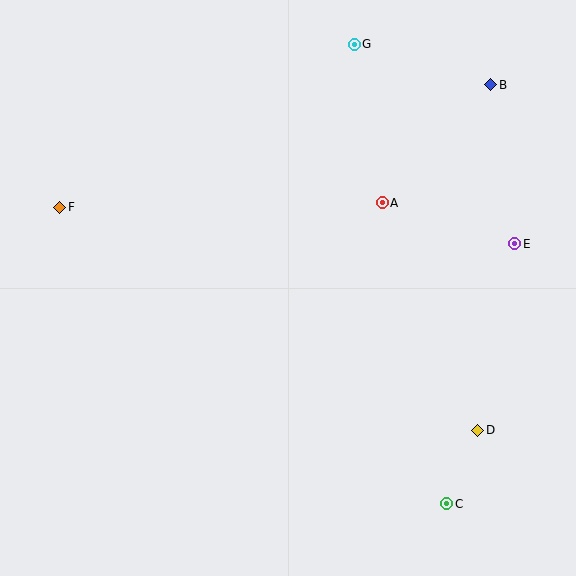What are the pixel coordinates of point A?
Point A is at (382, 203).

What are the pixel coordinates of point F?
Point F is at (60, 207).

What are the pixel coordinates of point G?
Point G is at (354, 44).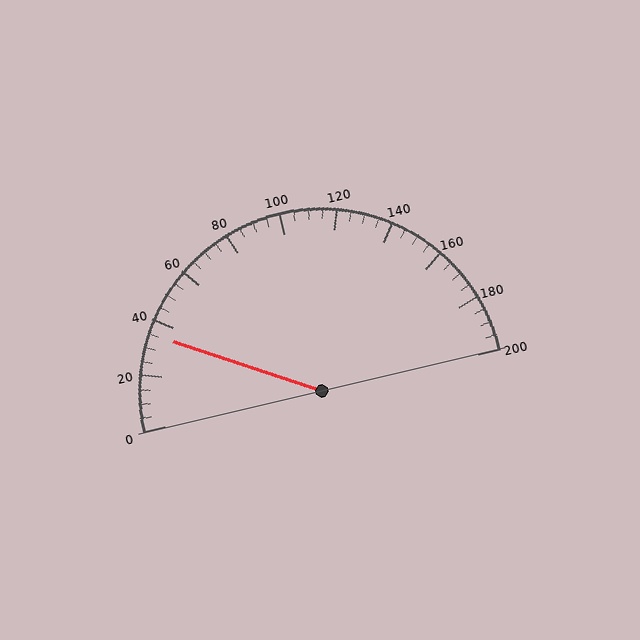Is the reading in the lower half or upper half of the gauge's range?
The reading is in the lower half of the range (0 to 200).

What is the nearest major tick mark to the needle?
The nearest major tick mark is 40.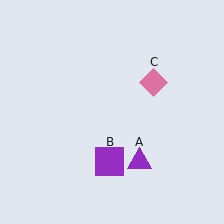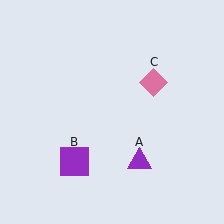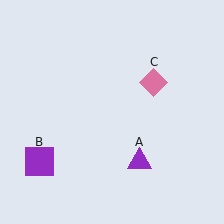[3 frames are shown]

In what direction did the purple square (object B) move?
The purple square (object B) moved left.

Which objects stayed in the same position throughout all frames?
Purple triangle (object A) and pink diamond (object C) remained stationary.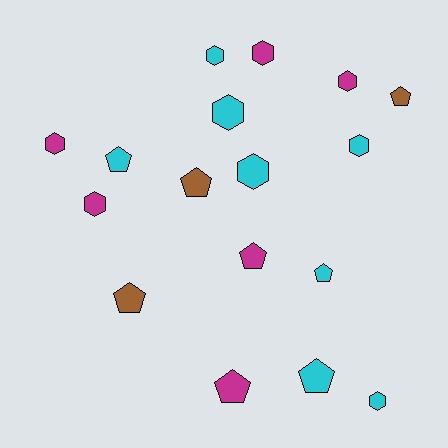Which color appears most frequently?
Cyan, with 8 objects.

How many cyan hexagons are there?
There are 5 cyan hexagons.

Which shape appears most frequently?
Hexagon, with 9 objects.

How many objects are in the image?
There are 17 objects.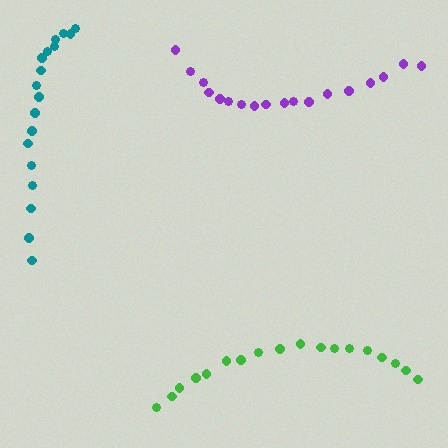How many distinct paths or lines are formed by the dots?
There are 3 distinct paths.